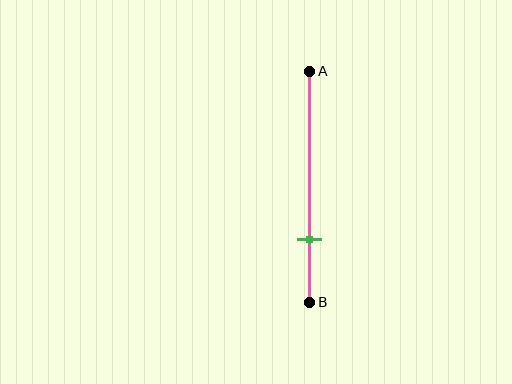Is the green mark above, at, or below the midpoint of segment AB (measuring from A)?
The green mark is below the midpoint of segment AB.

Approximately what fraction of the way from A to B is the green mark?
The green mark is approximately 75% of the way from A to B.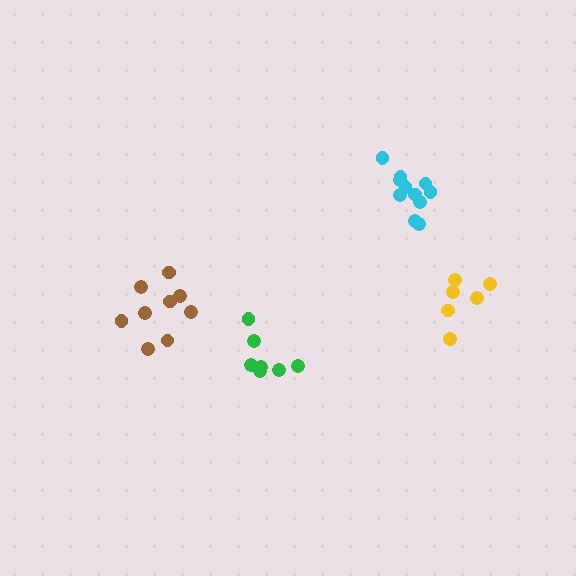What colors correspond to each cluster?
The clusters are colored: brown, green, yellow, cyan.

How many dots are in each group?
Group 1: 9 dots, Group 2: 7 dots, Group 3: 6 dots, Group 4: 11 dots (33 total).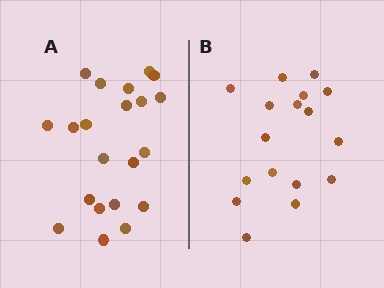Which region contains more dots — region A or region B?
Region A (the left region) has more dots.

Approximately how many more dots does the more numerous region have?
Region A has about 4 more dots than region B.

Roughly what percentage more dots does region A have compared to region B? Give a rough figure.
About 25% more.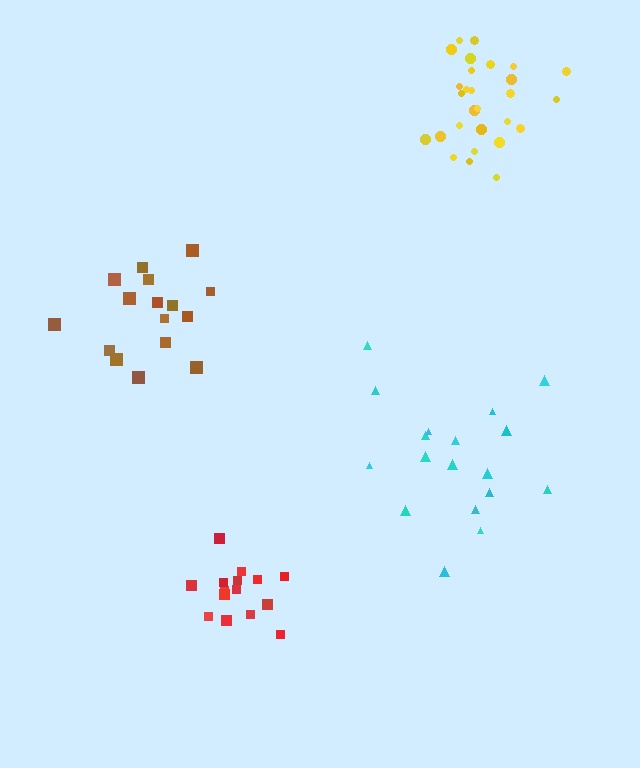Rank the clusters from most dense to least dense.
red, yellow, brown, cyan.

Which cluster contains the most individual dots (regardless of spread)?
Yellow (28).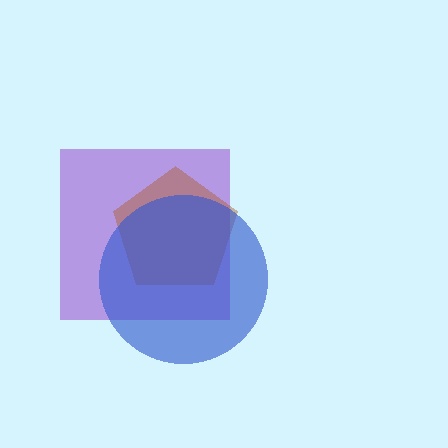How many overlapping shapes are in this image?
There are 3 overlapping shapes in the image.